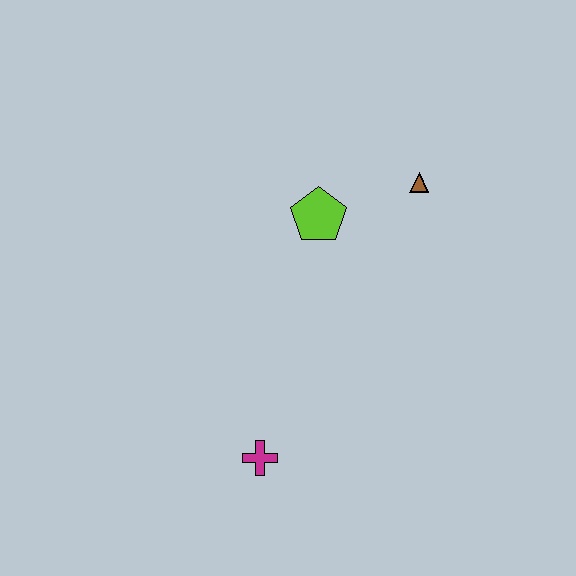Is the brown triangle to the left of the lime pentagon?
No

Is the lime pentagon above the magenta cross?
Yes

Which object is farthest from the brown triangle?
The magenta cross is farthest from the brown triangle.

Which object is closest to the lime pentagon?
The brown triangle is closest to the lime pentagon.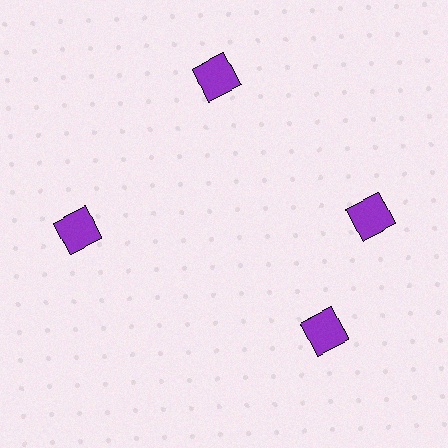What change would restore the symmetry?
The symmetry would be restored by rotating it back into even spacing with its neighbors so that all 4 squares sit at equal angles and equal distance from the center.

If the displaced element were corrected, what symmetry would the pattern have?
It would have 4-fold rotational symmetry — the pattern would map onto itself every 90 degrees.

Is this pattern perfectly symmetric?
No. The 4 purple squares are arranged in a ring, but one element near the 6 o'clock position is rotated out of alignment along the ring, breaking the 4-fold rotational symmetry.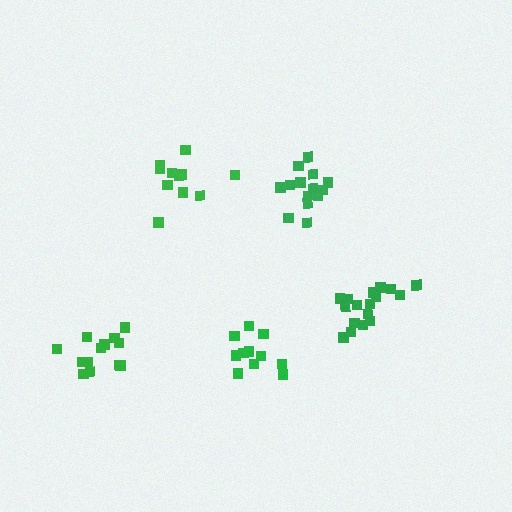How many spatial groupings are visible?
There are 5 spatial groupings.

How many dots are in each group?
Group 1: 13 dots, Group 2: 14 dots, Group 3: 11 dots, Group 4: 17 dots, Group 5: 11 dots (66 total).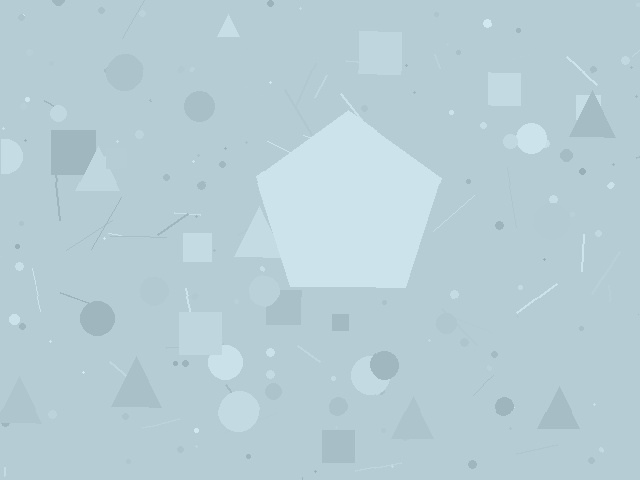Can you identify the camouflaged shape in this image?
The camouflaged shape is a pentagon.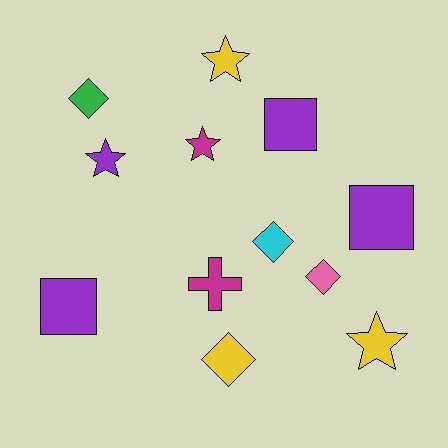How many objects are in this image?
There are 12 objects.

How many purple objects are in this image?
There are 4 purple objects.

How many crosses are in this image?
There is 1 cross.